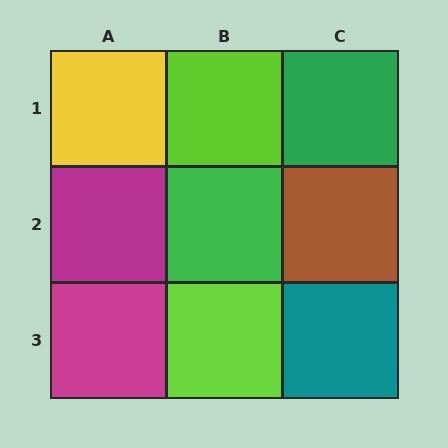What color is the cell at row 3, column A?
Magenta.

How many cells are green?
2 cells are green.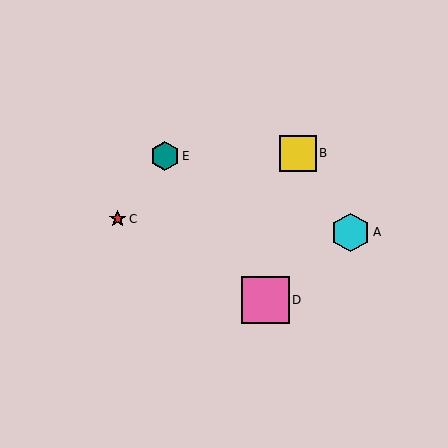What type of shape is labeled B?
Shape B is a yellow square.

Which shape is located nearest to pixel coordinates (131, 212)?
The red star (labeled C) at (118, 219) is nearest to that location.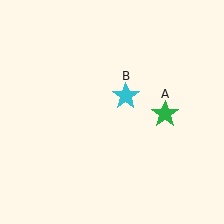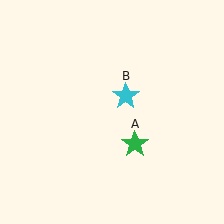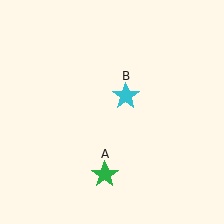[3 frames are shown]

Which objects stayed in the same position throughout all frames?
Cyan star (object B) remained stationary.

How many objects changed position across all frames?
1 object changed position: green star (object A).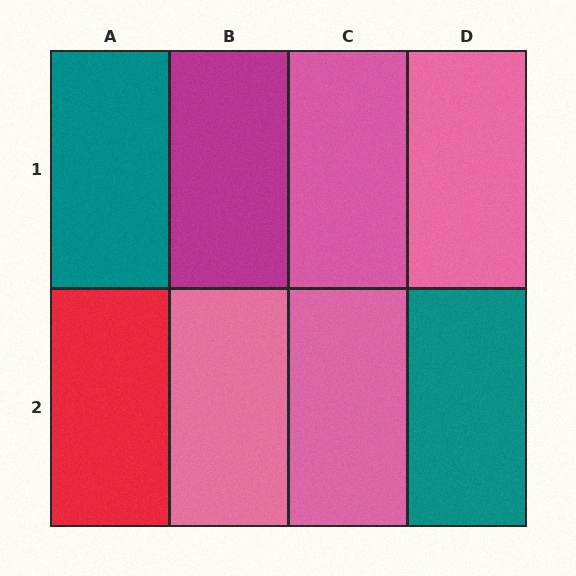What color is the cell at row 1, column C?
Pink.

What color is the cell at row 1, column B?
Magenta.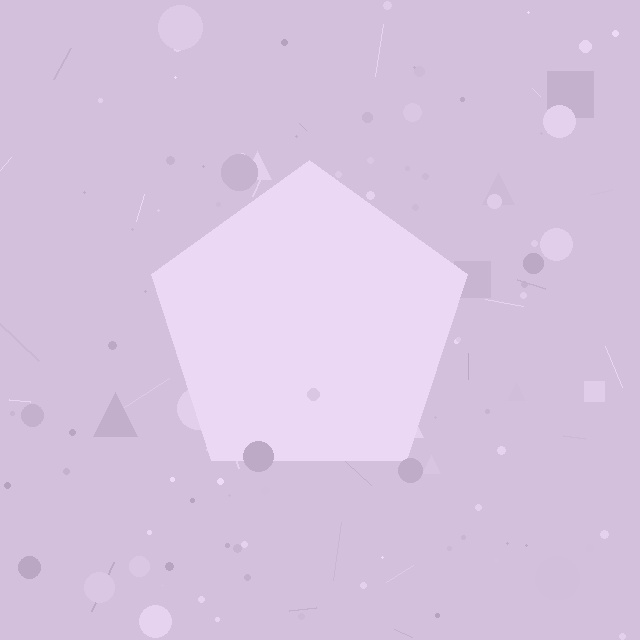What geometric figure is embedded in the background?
A pentagon is embedded in the background.